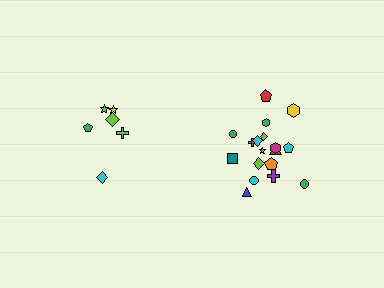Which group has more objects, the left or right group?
The right group.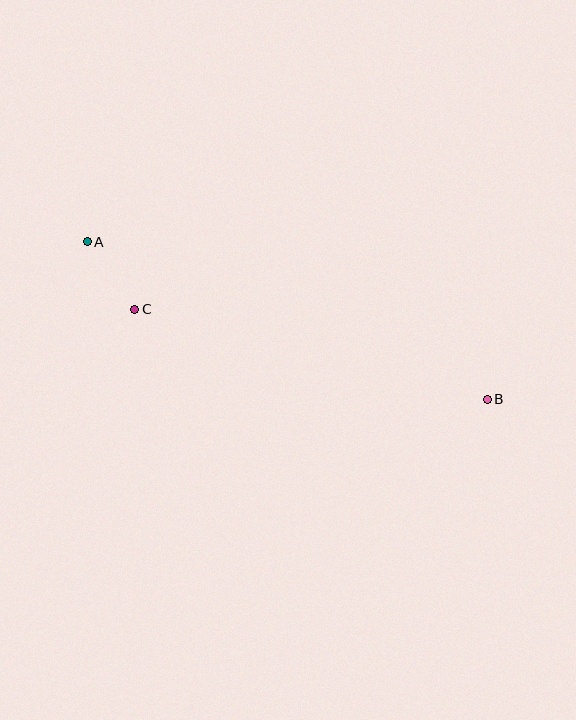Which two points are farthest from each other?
Points A and B are farthest from each other.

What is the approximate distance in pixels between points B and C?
The distance between B and C is approximately 364 pixels.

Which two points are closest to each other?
Points A and C are closest to each other.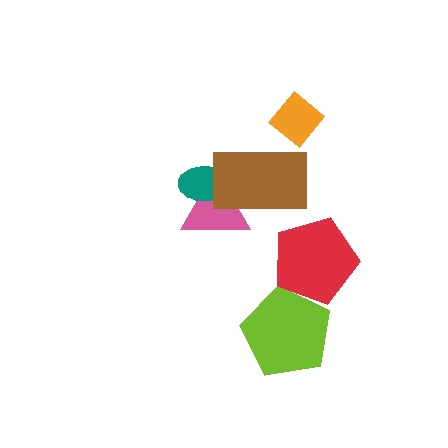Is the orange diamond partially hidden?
No, no other shape covers it.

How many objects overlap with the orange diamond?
0 objects overlap with the orange diamond.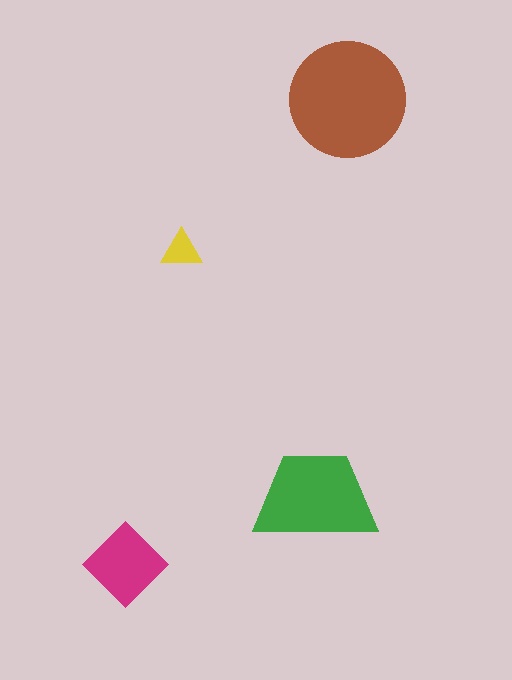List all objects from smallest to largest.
The yellow triangle, the magenta diamond, the green trapezoid, the brown circle.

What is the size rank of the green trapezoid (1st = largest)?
2nd.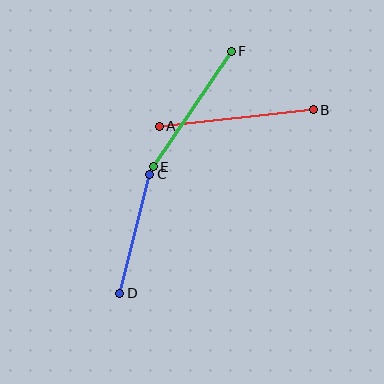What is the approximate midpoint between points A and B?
The midpoint is at approximately (236, 118) pixels.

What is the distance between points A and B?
The distance is approximately 155 pixels.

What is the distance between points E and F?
The distance is approximately 139 pixels.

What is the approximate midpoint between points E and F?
The midpoint is at approximately (192, 109) pixels.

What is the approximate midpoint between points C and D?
The midpoint is at approximately (135, 234) pixels.